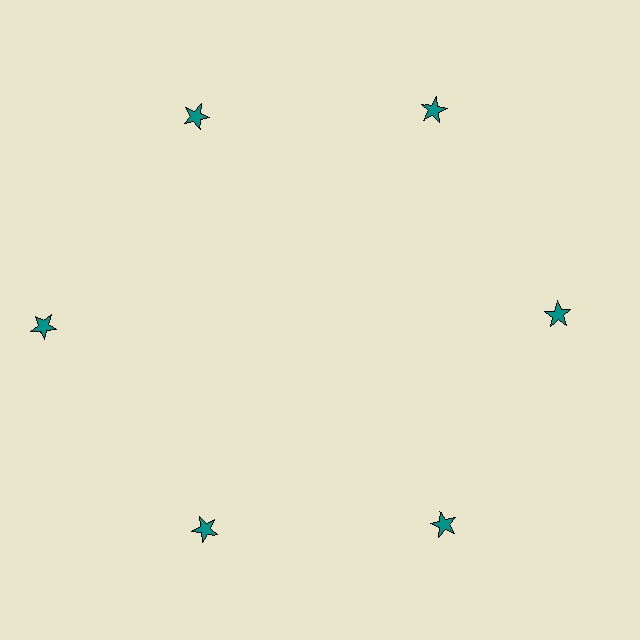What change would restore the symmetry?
The symmetry would be restored by moving it inward, back onto the ring so that all 6 stars sit at equal angles and equal distance from the center.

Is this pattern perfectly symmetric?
No. The 6 teal stars are arranged in a ring, but one element near the 9 o'clock position is pushed outward from the center, breaking the 6-fold rotational symmetry.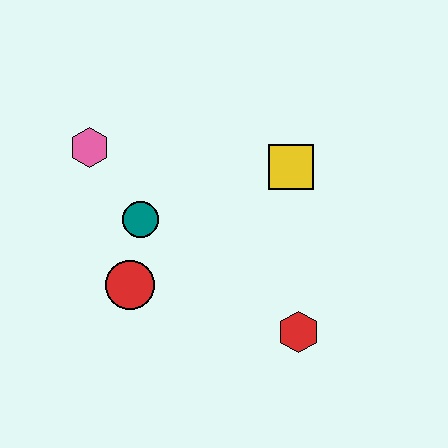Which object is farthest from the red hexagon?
The pink hexagon is farthest from the red hexagon.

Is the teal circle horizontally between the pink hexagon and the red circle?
No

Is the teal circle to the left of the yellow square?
Yes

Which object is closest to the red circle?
The teal circle is closest to the red circle.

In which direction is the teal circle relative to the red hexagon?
The teal circle is to the left of the red hexagon.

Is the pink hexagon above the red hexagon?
Yes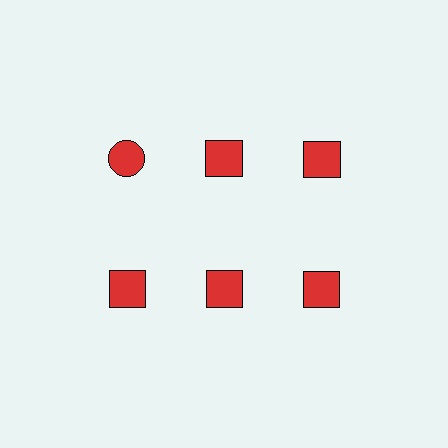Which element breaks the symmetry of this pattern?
The red circle in the top row, leftmost column breaks the symmetry. All other shapes are red squares.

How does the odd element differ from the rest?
It has a different shape: circle instead of square.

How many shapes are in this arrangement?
There are 6 shapes arranged in a grid pattern.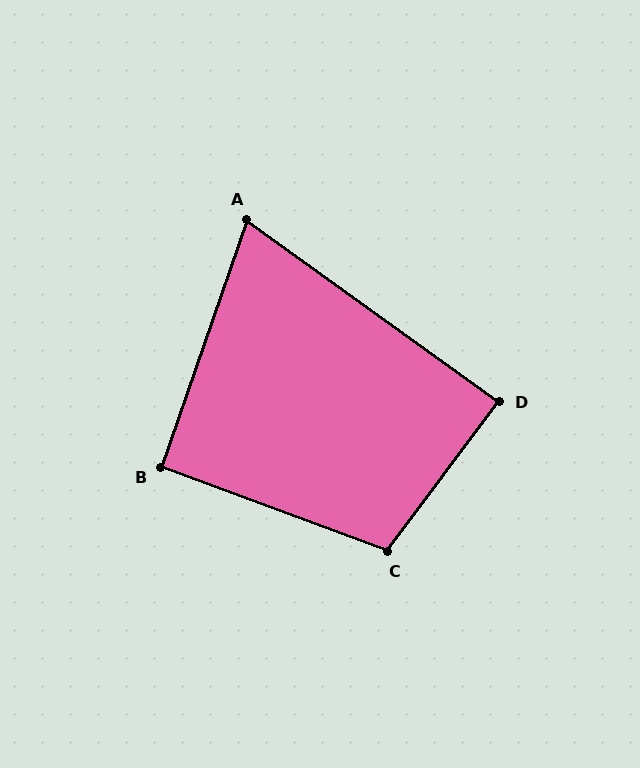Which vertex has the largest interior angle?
C, at approximately 107 degrees.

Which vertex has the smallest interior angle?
A, at approximately 73 degrees.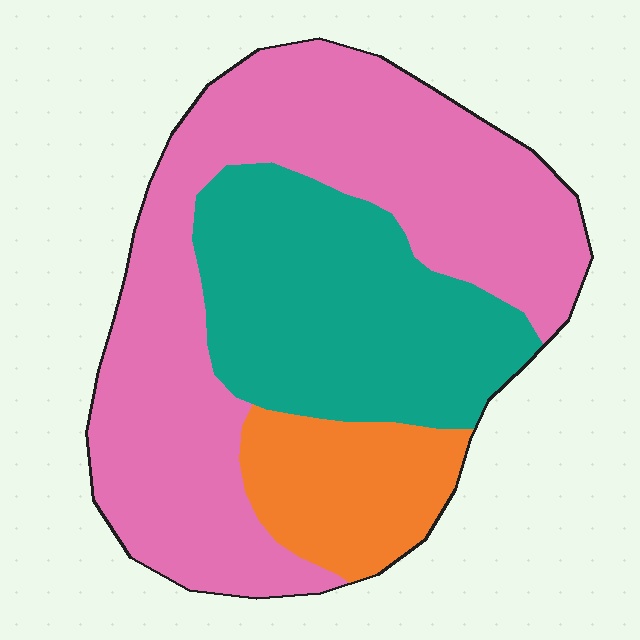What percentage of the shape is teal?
Teal covers 31% of the shape.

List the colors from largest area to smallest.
From largest to smallest: pink, teal, orange.